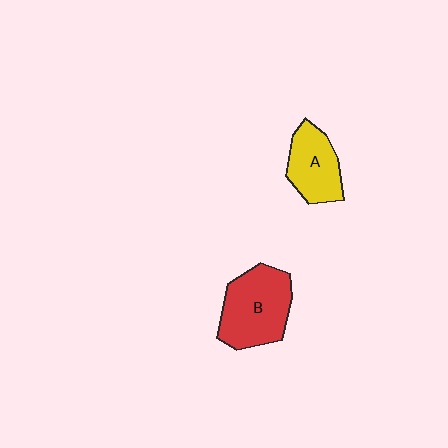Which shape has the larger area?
Shape B (red).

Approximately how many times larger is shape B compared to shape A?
Approximately 1.4 times.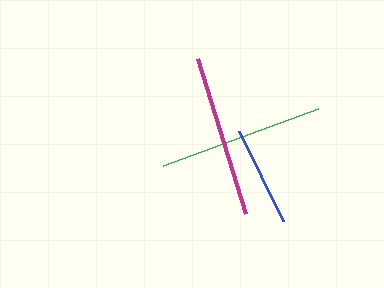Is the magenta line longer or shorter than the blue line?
The magenta line is longer than the blue line.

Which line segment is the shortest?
The blue line is the shortest at approximately 100 pixels.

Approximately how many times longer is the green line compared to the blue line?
The green line is approximately 1.7 times the length of the blue line.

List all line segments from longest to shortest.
From longest to shortest: green, magenta, blue.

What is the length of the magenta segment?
The magenta segment is approximately 162 pixels long.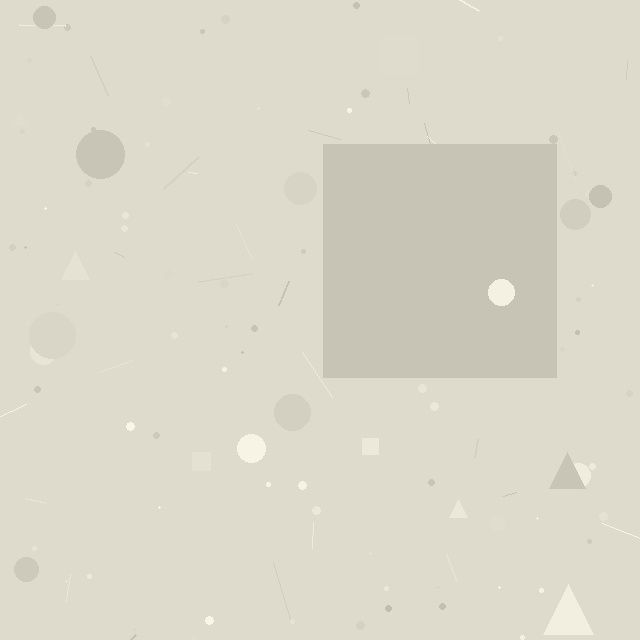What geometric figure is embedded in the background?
A square is embedded in the background.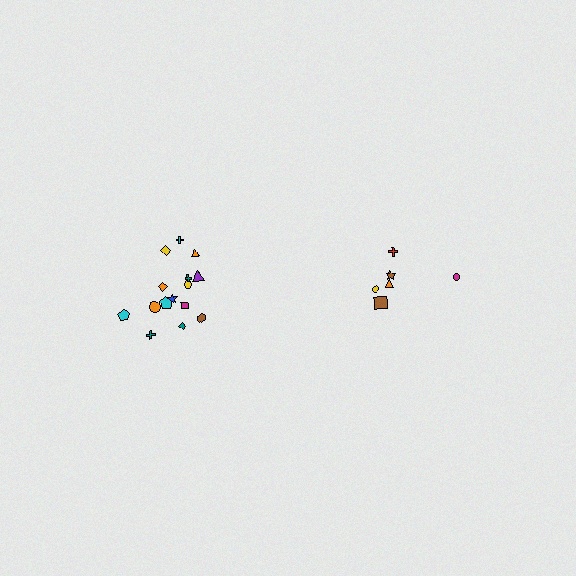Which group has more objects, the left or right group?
The left group.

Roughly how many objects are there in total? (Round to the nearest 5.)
Roughly 20 objects in total.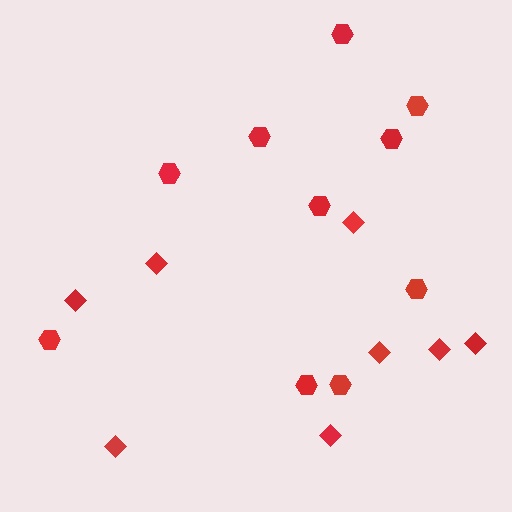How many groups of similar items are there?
There are 2 groups: one group of diamonds (8) and one group of hexagons (10).